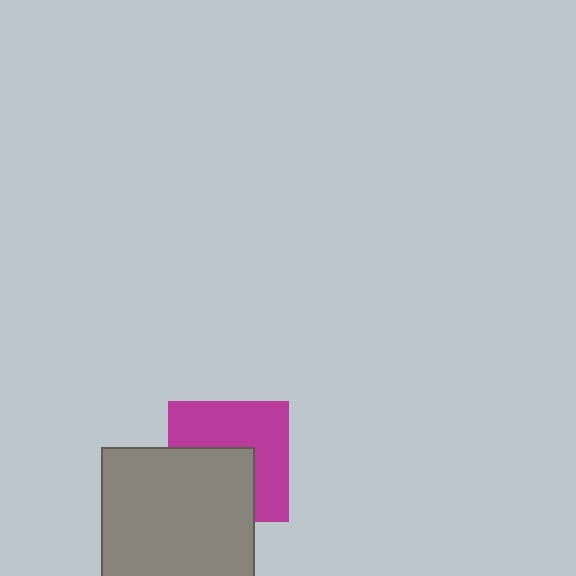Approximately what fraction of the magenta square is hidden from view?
Roughly 44% of the magenta square is hidden behind the gray rectangle.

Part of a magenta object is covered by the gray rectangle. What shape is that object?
It is a square.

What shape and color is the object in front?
The object in front is a gray rectangle.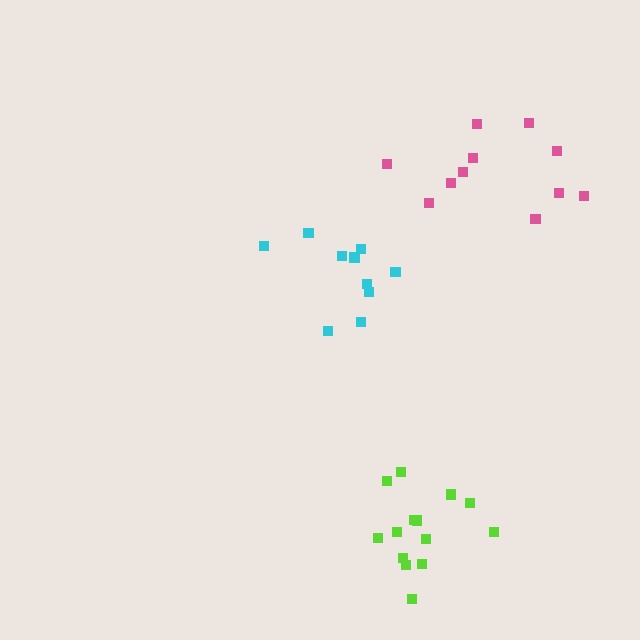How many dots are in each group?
Group 1: 14 dots, Group 2: 11 dots, Group 3: 10 dots (35 total).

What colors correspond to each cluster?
The clusters are colored: lime, pink, cyan.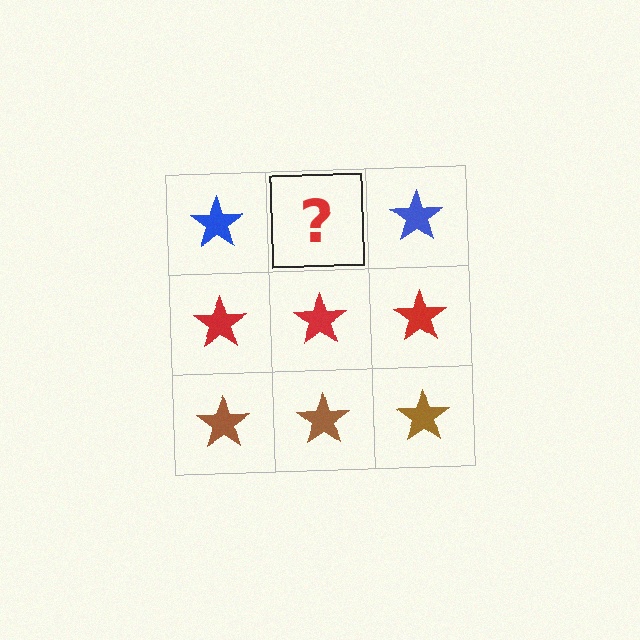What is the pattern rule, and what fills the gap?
The rule is that each row has a consistent color. The gap should be filled with a blue star.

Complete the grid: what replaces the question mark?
The question mark should be replaced with a blue star.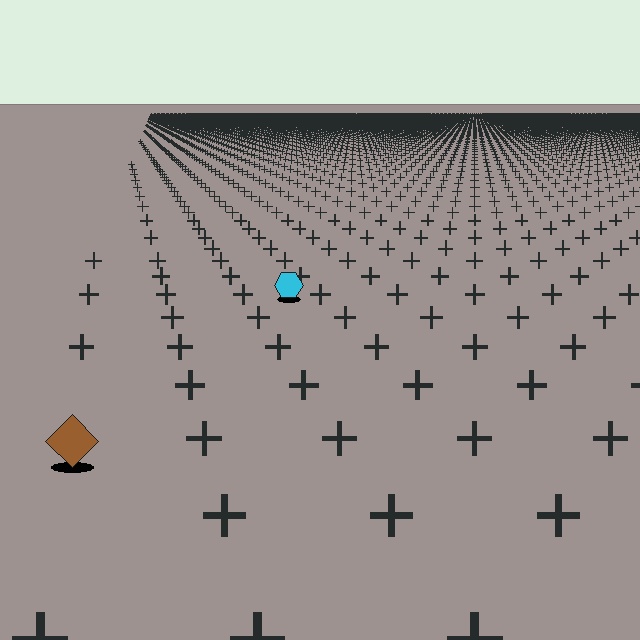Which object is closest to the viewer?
The brown diamond is closest. The texture marks near it are larger and more spread out.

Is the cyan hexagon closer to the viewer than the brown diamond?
No. The brown diamond is closer — you can tell from the texture gradient: the ground texture is coarser near it.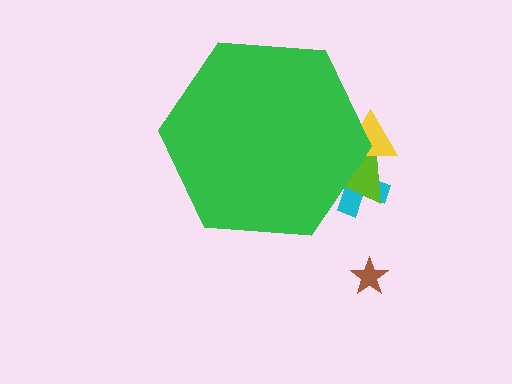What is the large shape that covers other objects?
A green hexagon.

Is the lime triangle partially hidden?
Yes, the lime triangle is partially hidden behind the green hexagon.